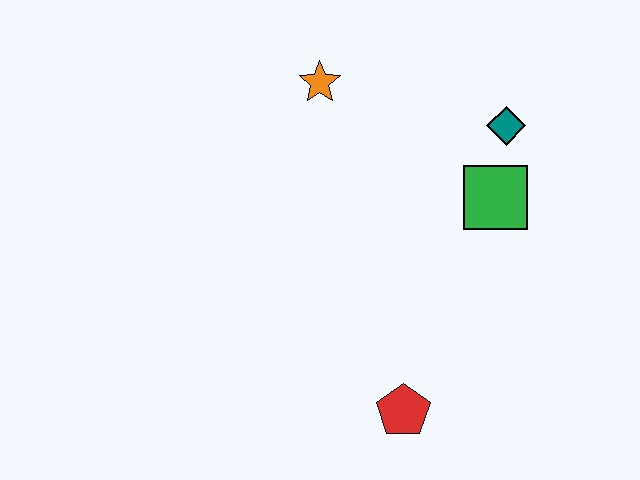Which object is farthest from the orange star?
The red pentagon is farthest from the orange star.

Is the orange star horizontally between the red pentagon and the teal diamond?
No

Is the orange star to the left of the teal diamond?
Yes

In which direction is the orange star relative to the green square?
The orange star is to the left of the green square.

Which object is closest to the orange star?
The teal diamond is closest to the orange star.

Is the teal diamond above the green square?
Yes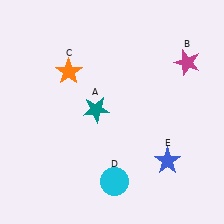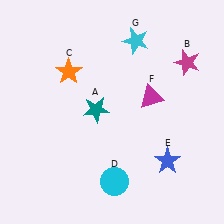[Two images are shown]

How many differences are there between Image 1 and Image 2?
There are 2 differences between the two images.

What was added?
A magenta triangle (F), a cyan star (G) were added in Image 2.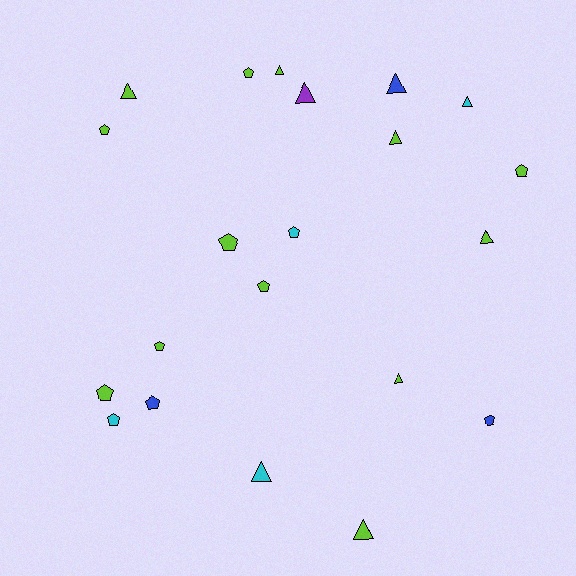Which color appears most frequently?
Lime, with 13 objects.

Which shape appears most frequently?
Pentagon, with 11 objects.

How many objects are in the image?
There are 21 objects.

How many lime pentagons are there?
There are 7 lime pentagons.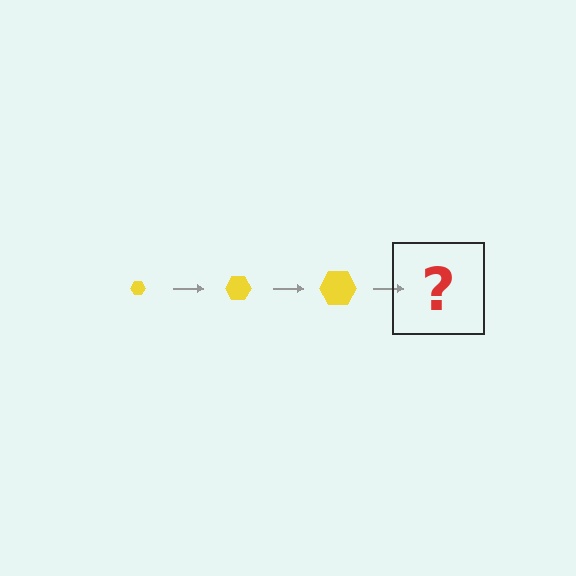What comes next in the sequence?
The next element should be a yellow hexagon, larger than the previous one.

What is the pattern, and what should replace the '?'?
The pattern is that the hexagon gets progressively larger each step. The '?' should be a yellow hexagon, larger than the previous one.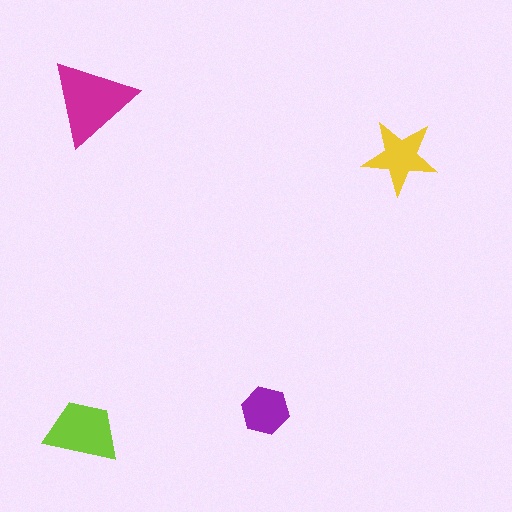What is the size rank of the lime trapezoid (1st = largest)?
2nd.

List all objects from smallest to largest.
The purple hexagon, the yellow star, the lime trapezoid, the magenta triangle.